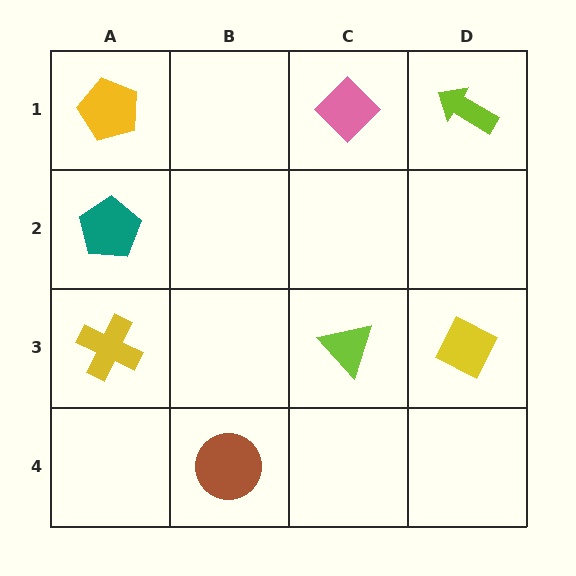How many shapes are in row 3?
3 shapes.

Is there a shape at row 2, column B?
No, that cell is empty.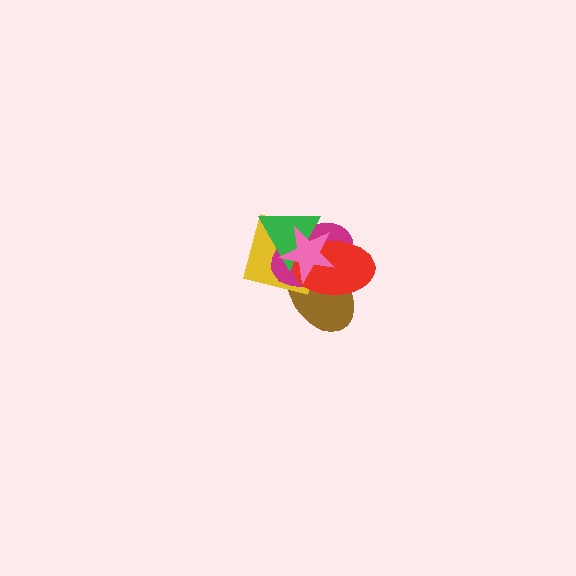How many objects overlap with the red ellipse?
5 objects overlap with the red ellipse.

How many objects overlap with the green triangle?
5 objects overlap with the green triangle.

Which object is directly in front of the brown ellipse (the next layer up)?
The yellow square is directly in front of the brown ellipse.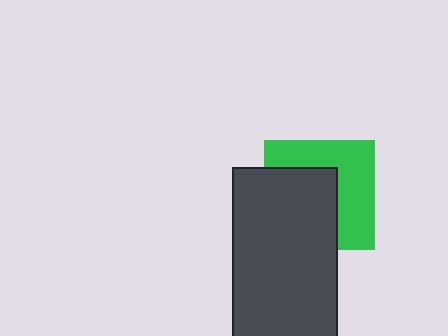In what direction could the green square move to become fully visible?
The green square could move toward the upper-right. That would shift it out from behind the dark gray rectangle entirely.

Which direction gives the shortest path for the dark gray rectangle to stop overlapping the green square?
Moving toward the lower-left gives the shortest separation.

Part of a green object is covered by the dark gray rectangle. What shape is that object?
It is a square.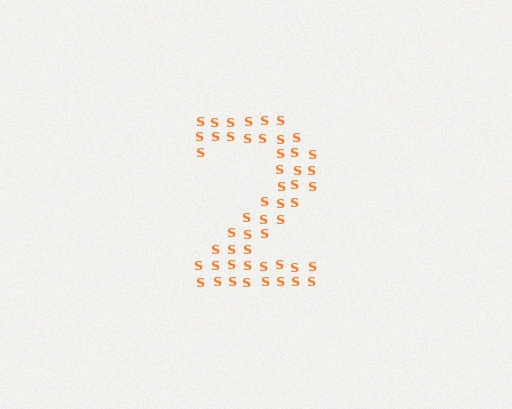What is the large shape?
The large shape is the digit 2.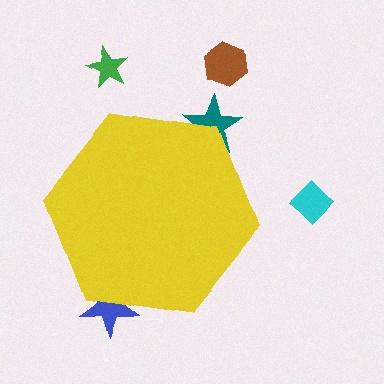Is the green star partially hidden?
No, the green star is fully visible.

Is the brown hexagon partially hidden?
No, the brown hexagon is fully visible.